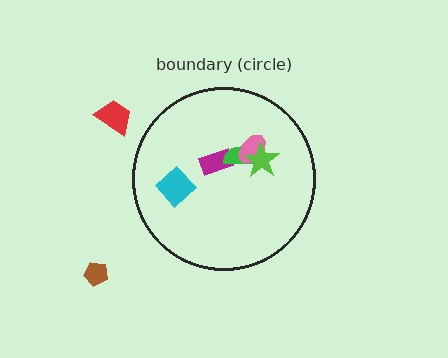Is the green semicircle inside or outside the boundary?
Inside.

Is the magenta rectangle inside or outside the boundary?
Inside.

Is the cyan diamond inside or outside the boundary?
Inside.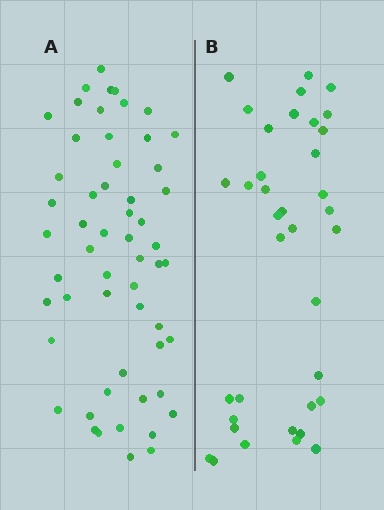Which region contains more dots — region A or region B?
Region A (the left region) has more dots.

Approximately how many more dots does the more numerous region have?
Region A has approximately 20 more dots than region B.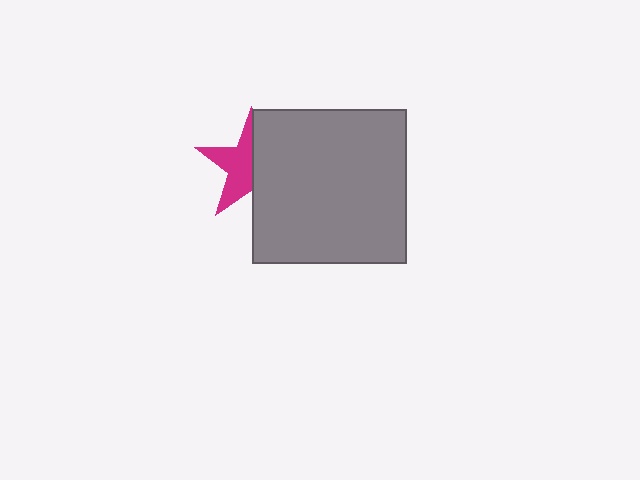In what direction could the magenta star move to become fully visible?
The magenta star could move left. That would shift it out from behind the gray square entirely.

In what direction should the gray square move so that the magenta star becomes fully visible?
The gray square should move right. That is the shortest direction to clear the overlap and leave the magenta star fully visible.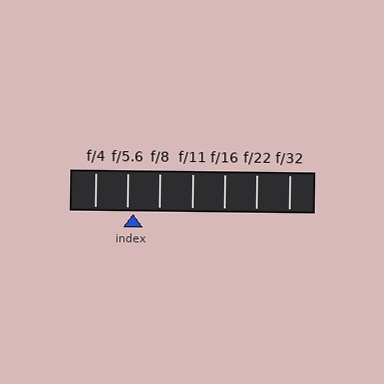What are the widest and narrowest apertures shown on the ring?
The widest aperture shown is f/4 and the narrowest is f/32.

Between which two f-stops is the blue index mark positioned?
The index mark is between f/5.6 and f/8.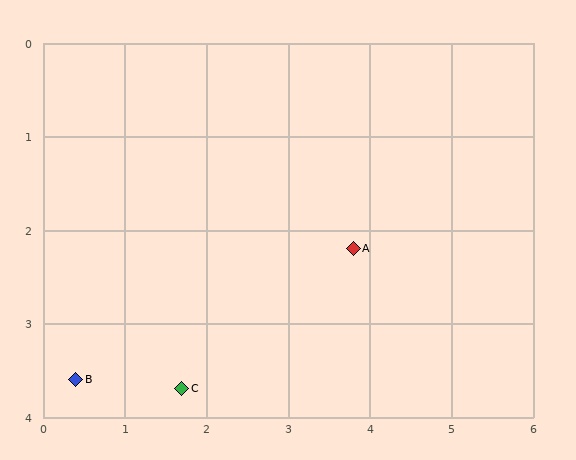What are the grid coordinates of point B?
Point B is at approximately (0.4, 3.6).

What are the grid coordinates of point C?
Point C is at approximately (1.7, 3.7).